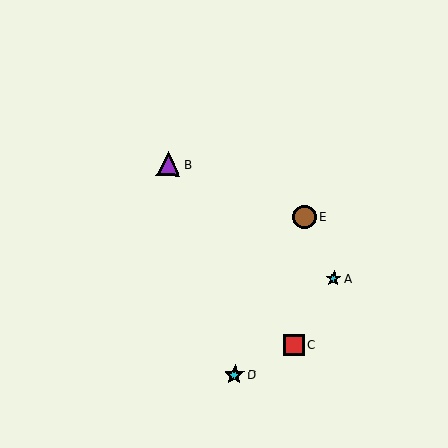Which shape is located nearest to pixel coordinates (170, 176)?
The purple triangle (labeled B) at (169, 164) is nearest to that location.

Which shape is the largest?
The purple triangle (labeled B) is the largest.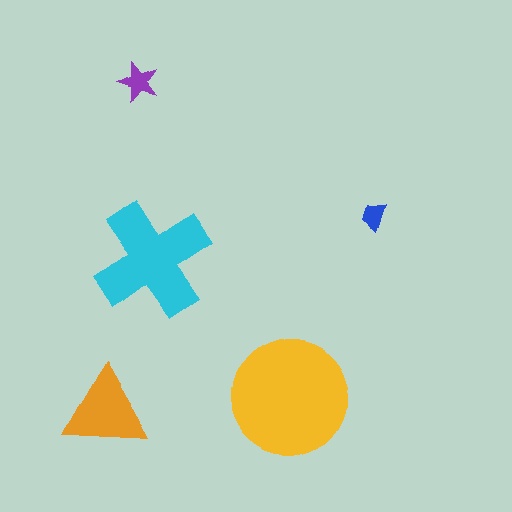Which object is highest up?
The purple star is topmost.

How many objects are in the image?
There are 5 objects in the image.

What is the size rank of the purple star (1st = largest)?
4th.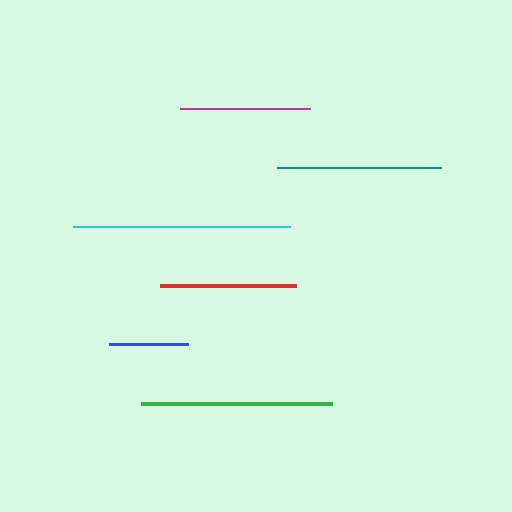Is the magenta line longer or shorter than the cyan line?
The cyan line is longer than the magenta line.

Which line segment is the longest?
The cyan line is the longest at approximately 217 pixels.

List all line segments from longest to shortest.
From longest to shortest: cyan, green, teal, red, magenta, blue.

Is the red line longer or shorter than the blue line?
The red line is longer than the blue line.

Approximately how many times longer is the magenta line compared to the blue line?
The magenta line is approximately 1.6 times the length of the blue line.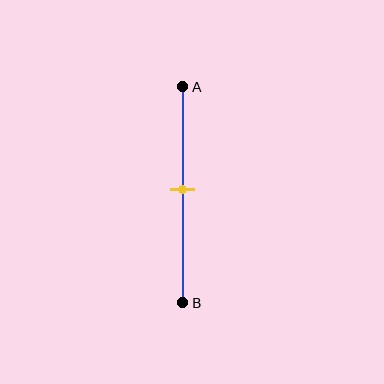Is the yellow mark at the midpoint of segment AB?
Yes, the mark is approximately at the midpoint.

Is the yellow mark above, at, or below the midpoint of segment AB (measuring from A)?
The yellow mark is approximately at the midpoint of segment AB.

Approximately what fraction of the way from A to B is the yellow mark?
The yellow mark is approximately 50% of the way from A to B.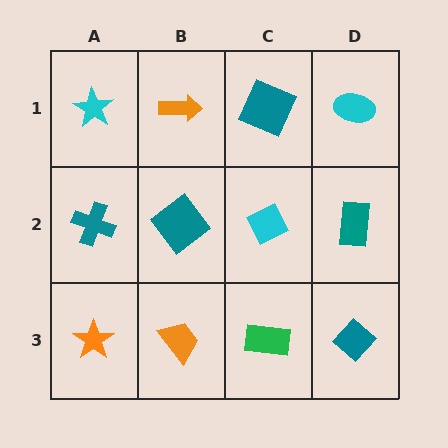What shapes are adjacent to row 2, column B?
An orange arrow (row 1, column B), an orange trapezoid (row 3, column B), a teal cross (row 2, column A), a cyan diamond (row 2, column C).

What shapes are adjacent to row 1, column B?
A teal diamond (row 2, column B), a cyan star (row 1, column A), a teal square (row 1, column C).